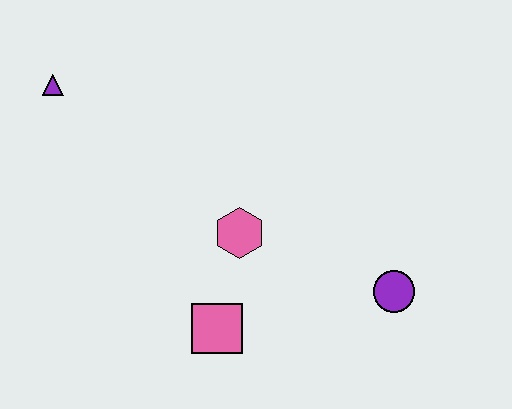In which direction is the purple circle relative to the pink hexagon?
The purple circle is to the right of the pink hexagon.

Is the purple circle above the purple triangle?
No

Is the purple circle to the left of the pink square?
No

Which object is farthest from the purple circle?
The purple triangle is farthest from the purple circle.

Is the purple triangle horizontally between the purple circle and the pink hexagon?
No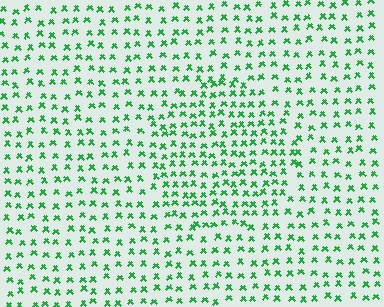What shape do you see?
I see a circle.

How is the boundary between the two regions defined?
The boundary is defined by a change in element density (approximately 1.5x ratio). All elements are the same color, size, and shape.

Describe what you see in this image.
The image contains small green elements arranged at two different densities. A circle-shaped region is visible where the elements are more densely packed than the surrounding area.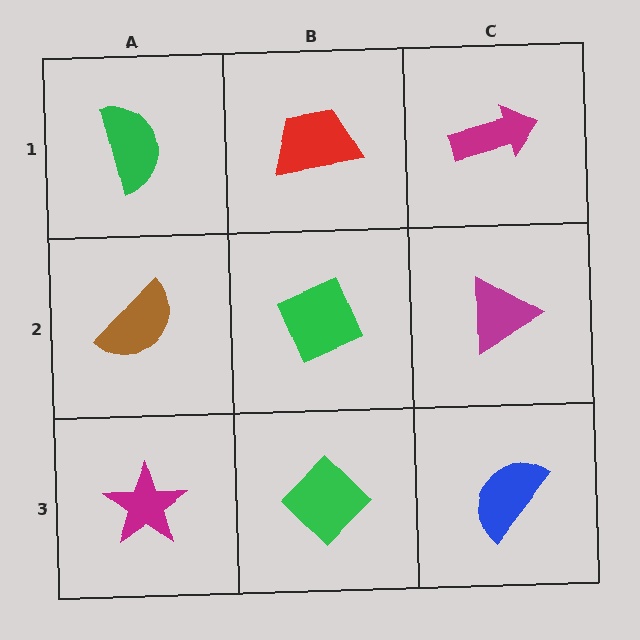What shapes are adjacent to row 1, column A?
A brown semicircle (row 2, column A), a red trapezoid (row 1, column B).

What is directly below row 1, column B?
A green diamond.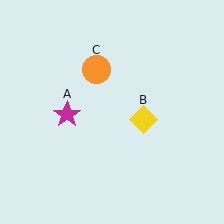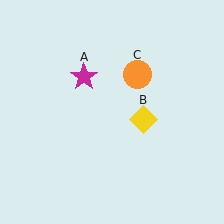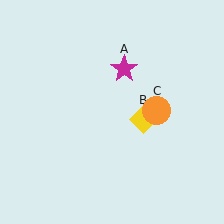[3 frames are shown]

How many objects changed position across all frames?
2 objects changed position: magenta star (object A), orange circle (object C).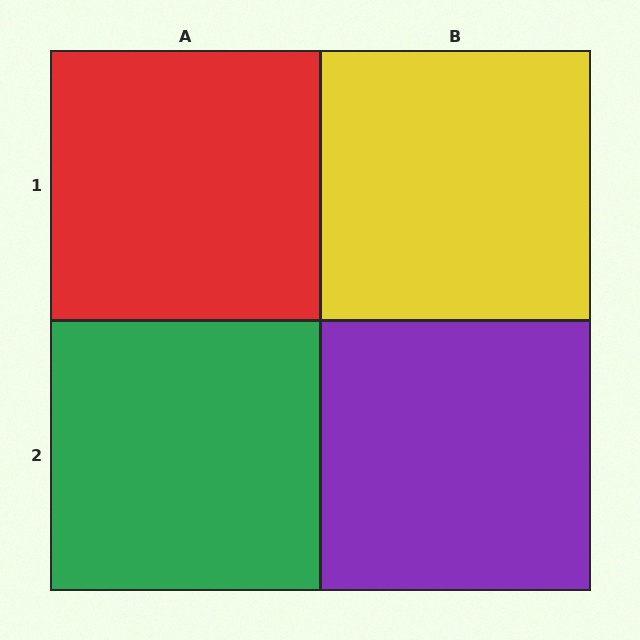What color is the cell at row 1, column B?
Yellow.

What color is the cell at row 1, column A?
Red.